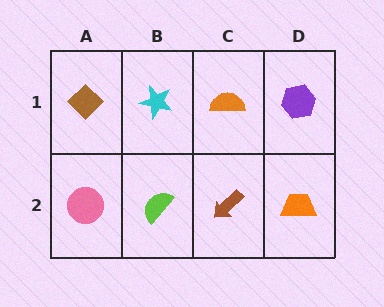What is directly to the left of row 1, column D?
An orange semicircle.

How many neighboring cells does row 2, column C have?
3.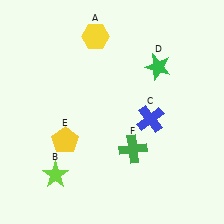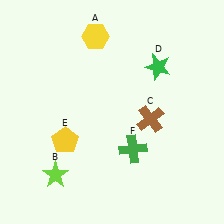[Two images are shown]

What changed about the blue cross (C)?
In Image 1, C is blue. In Image 2, it changed to brown.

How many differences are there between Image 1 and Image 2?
There is 1 difference between the two images.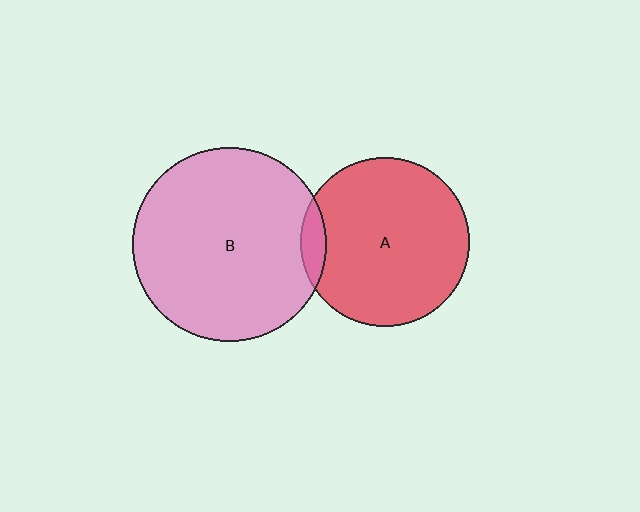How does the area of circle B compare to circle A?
Approximately 1.3 times.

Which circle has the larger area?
Circle B (pink).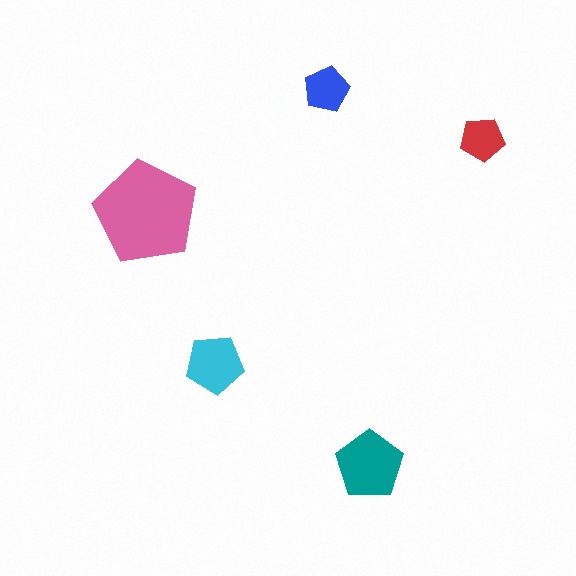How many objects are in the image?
There are 5 objects in the image.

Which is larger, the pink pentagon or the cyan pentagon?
The pink one.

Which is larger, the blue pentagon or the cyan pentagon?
The cyan one.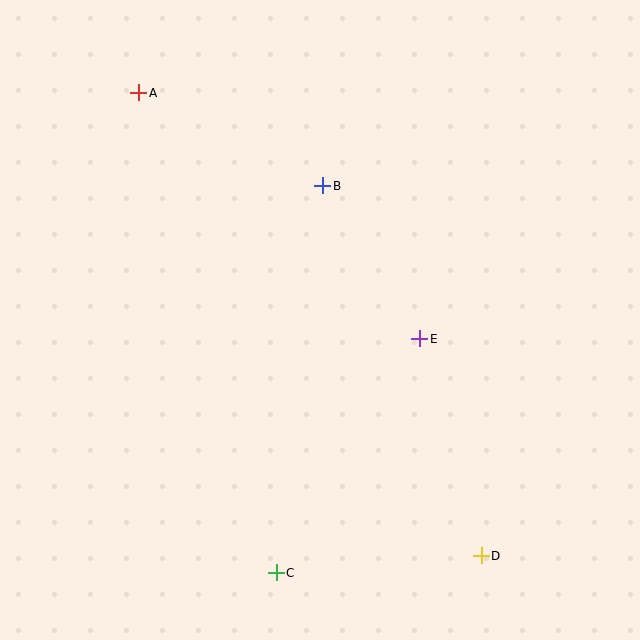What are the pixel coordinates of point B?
Point B is at (323, 186).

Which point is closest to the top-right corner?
Point B is closest to the top-right corner.